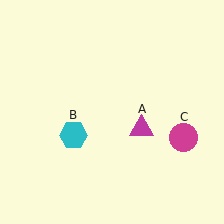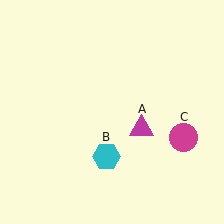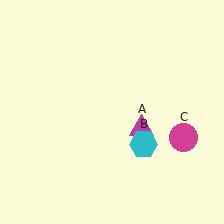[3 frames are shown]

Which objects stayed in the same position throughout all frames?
Magenta triangle (object A) and magenta circle (object C) remained stationary.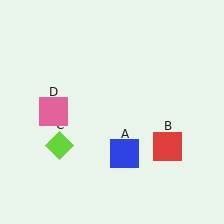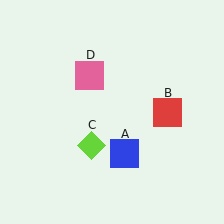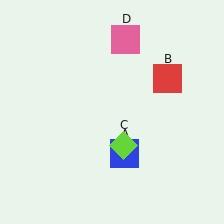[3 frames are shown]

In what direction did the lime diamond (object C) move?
The lime diamond (object C) moved right.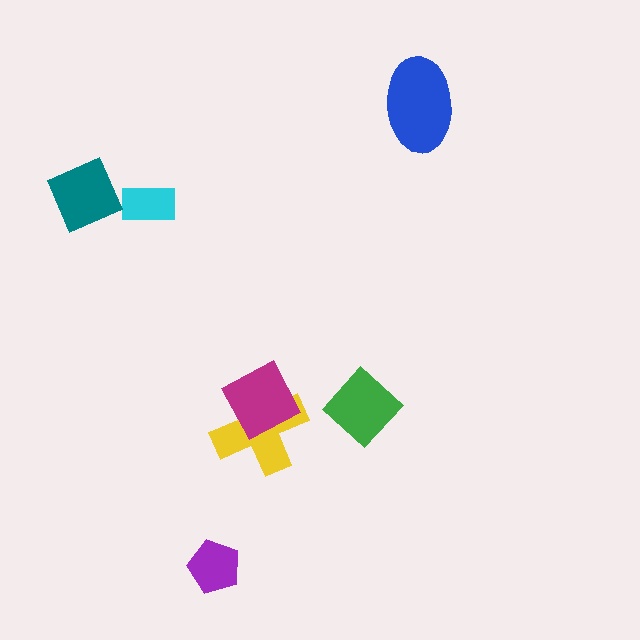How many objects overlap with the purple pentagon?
0 objects overlap with the purple pentagon.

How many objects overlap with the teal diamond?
0 objects overlap with the teal diamond.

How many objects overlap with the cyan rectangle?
0 objects overlap with the cyan rectangle.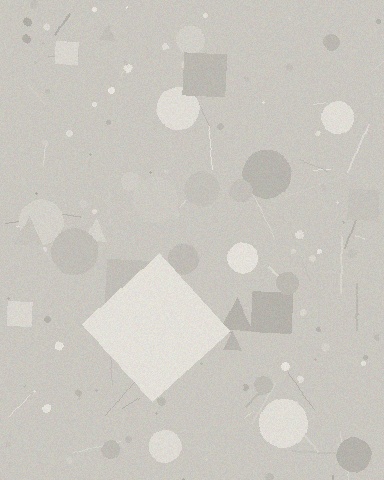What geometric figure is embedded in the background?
A diamond is embedded in the background.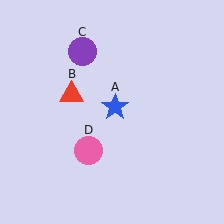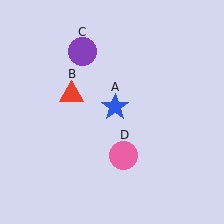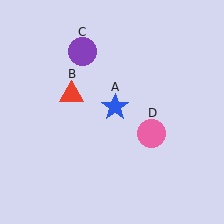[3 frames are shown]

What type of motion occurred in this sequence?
The pink circle (object D) rotated counterclockwise around the center of the scene.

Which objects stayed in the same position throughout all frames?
Blue star (object A) and red triangle (object B) and purple circle (object C) remained stationary.